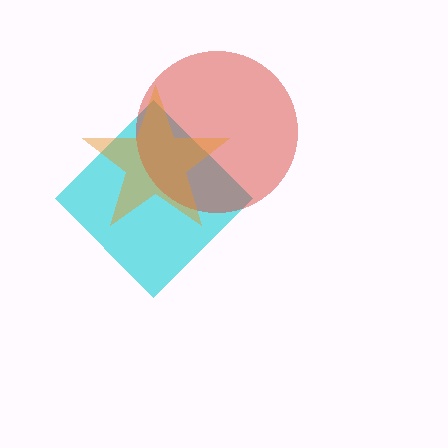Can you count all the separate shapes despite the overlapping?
Yes, there are 3 separate shapes.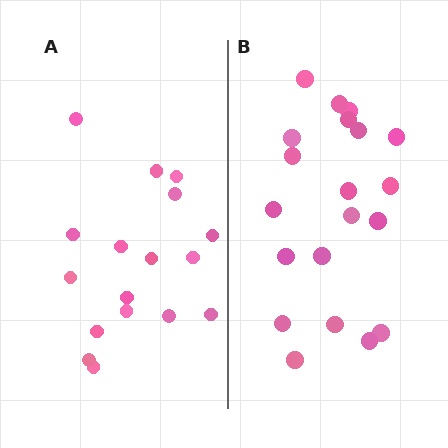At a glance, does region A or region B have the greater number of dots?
Region B (the right region) has more dots.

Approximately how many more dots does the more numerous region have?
Region B has just a few more — roughly 2 or 3 more dots than region A.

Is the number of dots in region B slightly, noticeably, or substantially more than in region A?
Region B has only slightly more — the two regions are fairly close. The ratio is roughly 1.2 to 1.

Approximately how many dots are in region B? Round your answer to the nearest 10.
About 20 dots.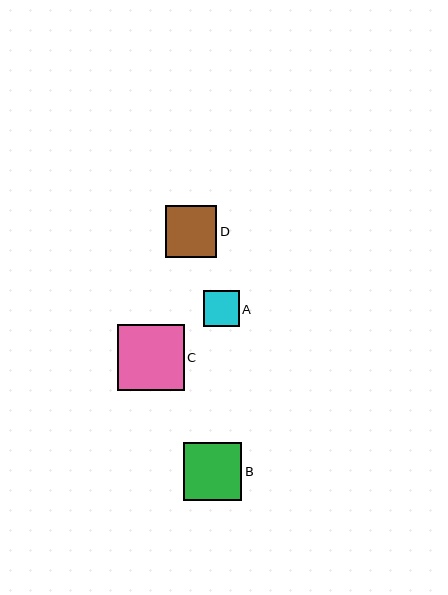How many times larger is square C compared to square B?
Square C is approximately 1.1 times the size of square B.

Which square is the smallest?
Square A is the smallest with a size of approximately 36 pixels.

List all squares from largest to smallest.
From largest to smallest: C, B, D, A.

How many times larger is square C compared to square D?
Square C is approximately 1.3 times the size of square D.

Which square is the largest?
Square C is the largest with a size of approximately 67 pixels.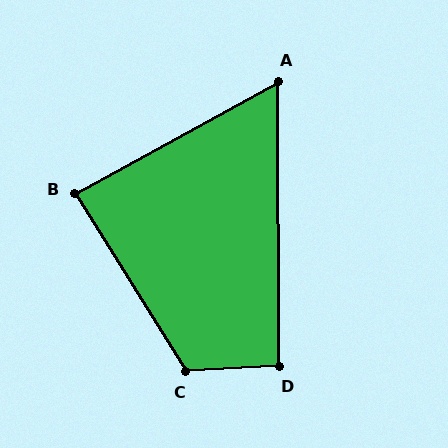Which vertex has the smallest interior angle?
A, at approximately 61 degrees.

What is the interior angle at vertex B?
Approximately 87 degrees (approximately right).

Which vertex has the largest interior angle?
C, at approximately 119 degrees.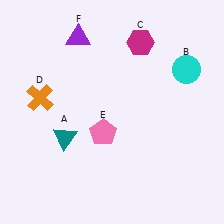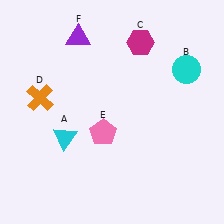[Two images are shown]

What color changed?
The triangle (A) changed from teal in Image 1 to cyan in Image 2.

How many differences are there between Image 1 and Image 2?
There is 1 difference between the two images.